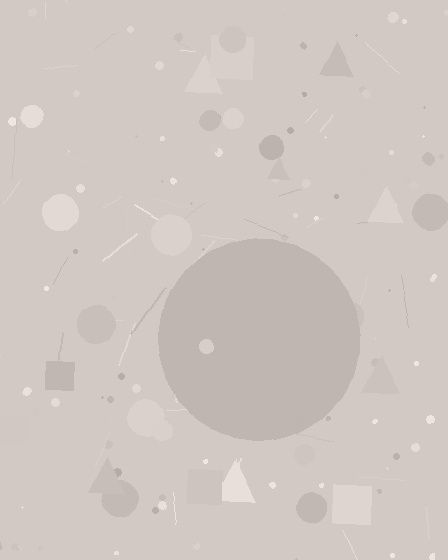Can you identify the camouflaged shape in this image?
The camouflaged shape is a circle.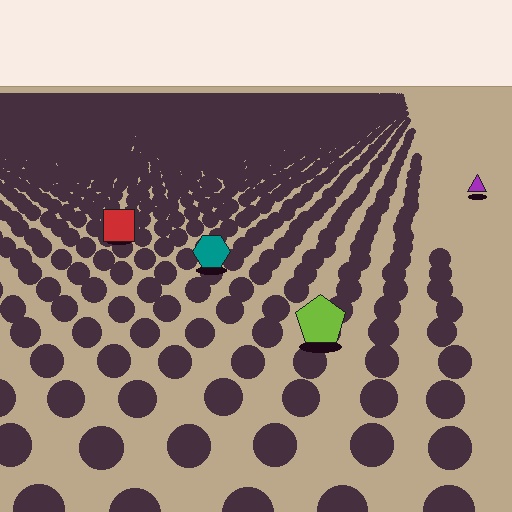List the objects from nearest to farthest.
From nearest to farthest: the lime pentagon, the teal hexagon, the red square, the purple triangle.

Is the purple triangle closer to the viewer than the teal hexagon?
No. The teal hexagon is closer — you can tell from the texture gradient: the ground texture is coarser near it.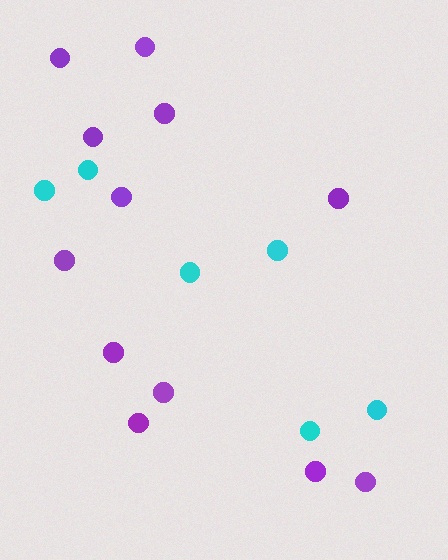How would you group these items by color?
There are 2 groups: one group of cyan circles (6) and one group of purple circles (12).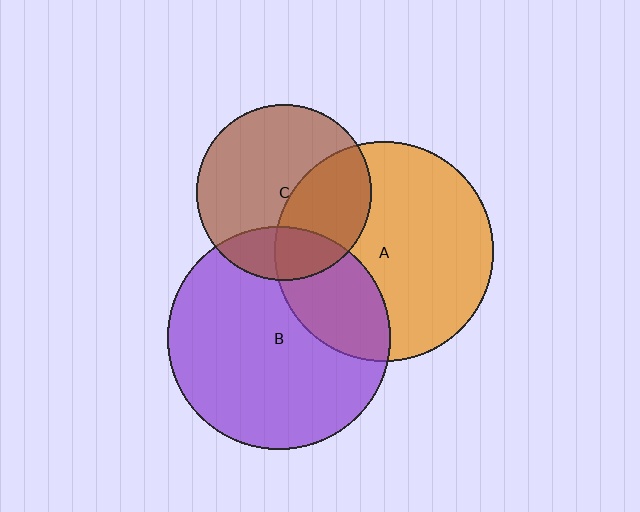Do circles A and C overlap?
Yes.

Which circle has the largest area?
Circle B (purple).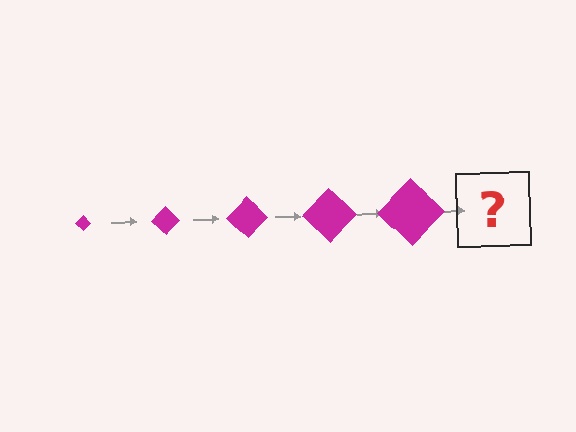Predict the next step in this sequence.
The next step is a magenta diamond, larger than the previous one.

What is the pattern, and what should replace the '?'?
The pattern is that the diamond gets progressively larger each step. The '?' should be a magenta diamond, larger than the previous one.